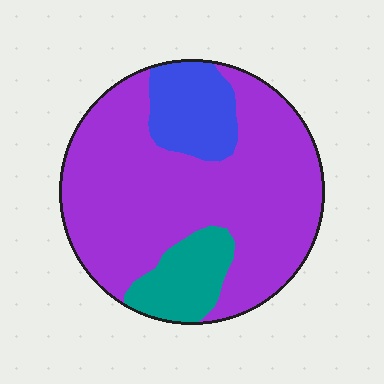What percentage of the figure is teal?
Teal covers roughly 10% of the figure.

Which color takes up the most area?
Purple, at roughly 75%.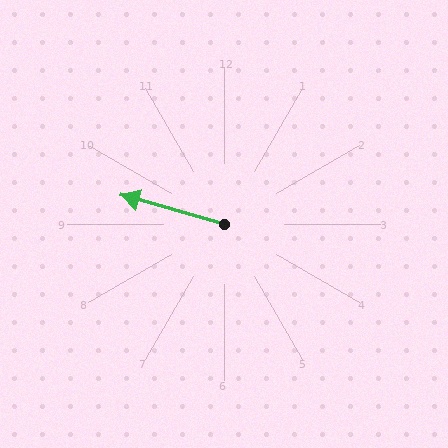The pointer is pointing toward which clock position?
Roughly 10 o'clock.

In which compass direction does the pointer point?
West.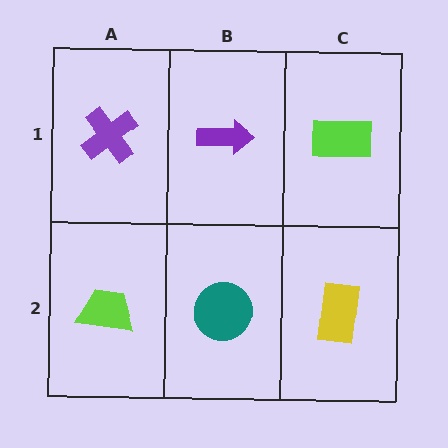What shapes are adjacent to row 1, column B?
A teal circle (row 2, column B), a purple cross (row 1, column A), a lime rectangle (row 1, column C).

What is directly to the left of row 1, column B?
A purple cross.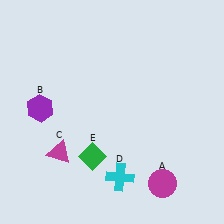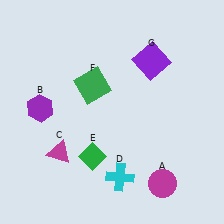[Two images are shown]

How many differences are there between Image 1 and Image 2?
There are 2 differences between the two images.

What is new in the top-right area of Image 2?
A purple square (G) was added in the top-right area of Image 2.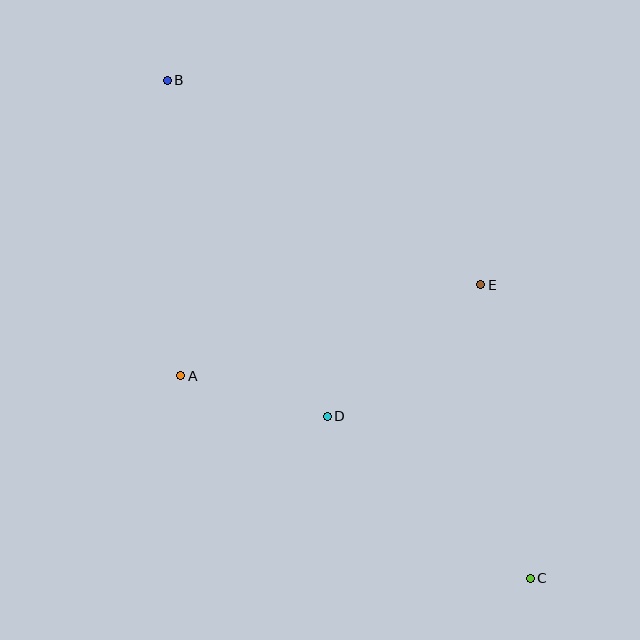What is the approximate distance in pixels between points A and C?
The distance between A and C is approximately 404 pixels.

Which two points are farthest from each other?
Points B and C are farthest from each other.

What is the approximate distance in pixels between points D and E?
The distance between D and E is approximately 202 pixels.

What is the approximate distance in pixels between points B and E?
The distance between B and E is approximately 374 pixels.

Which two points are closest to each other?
Points A and D are closest to each other.